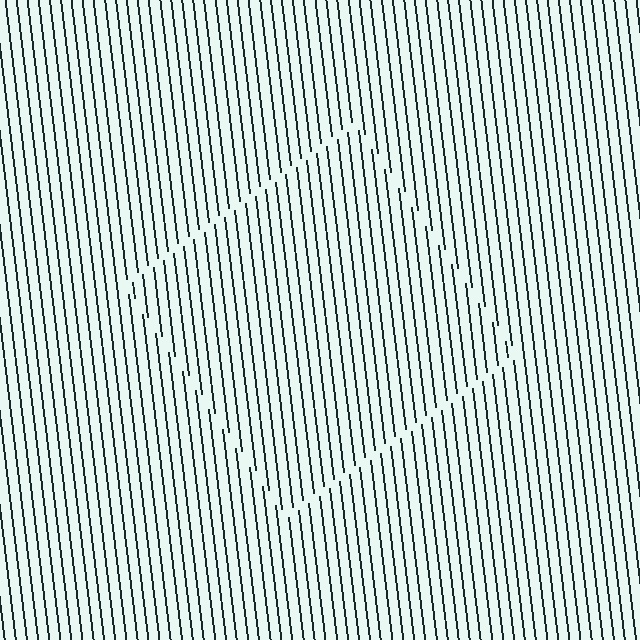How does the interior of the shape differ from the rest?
The interior of the shape contains the same grating, shifted by half a period — the contour is defined by the phase discontinuity where line-ends from the inner and outer gratings abut.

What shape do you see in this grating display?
An illusory square. The interior of the shape contains the same grating, shifted by half a period — the contour is defined by the phase discontinuity where line-ends from the inner and outer gratings abut.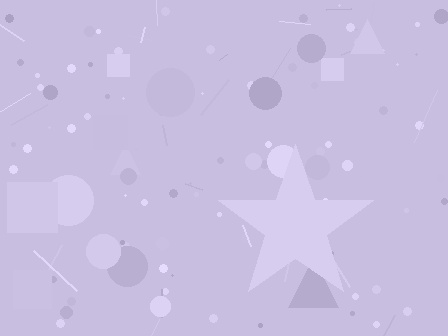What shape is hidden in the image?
A star is hidden in the image.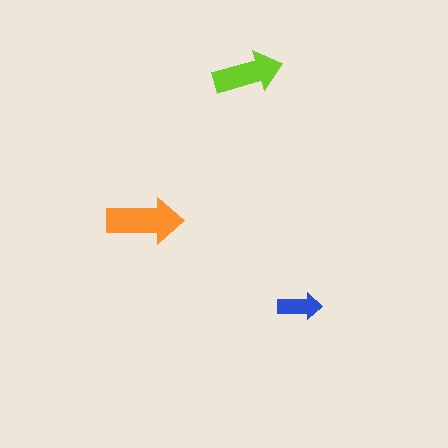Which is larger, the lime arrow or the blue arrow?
The lime one.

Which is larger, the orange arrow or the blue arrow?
The orange one.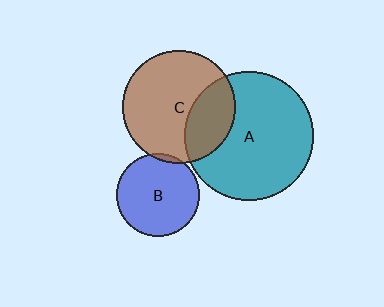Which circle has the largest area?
Circle A (teal).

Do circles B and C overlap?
Yes.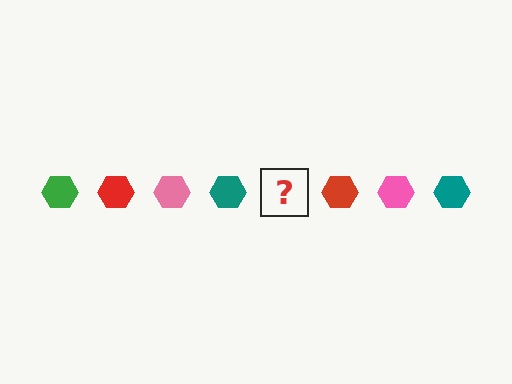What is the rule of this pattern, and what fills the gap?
The rule is that the pattern cycles through green, red, pink, teal hexagons. The gap should be filled with a green hexagon.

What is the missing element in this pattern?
The missing element is a green hexagon.